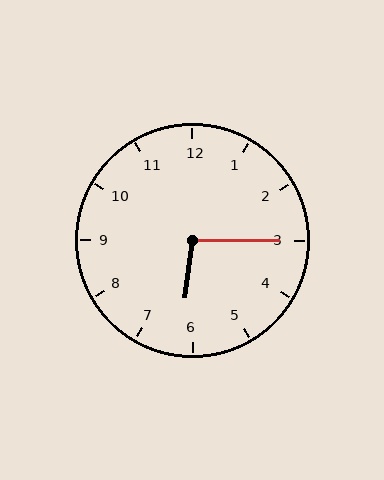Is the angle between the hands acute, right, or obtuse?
It is obtuse.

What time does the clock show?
6:15.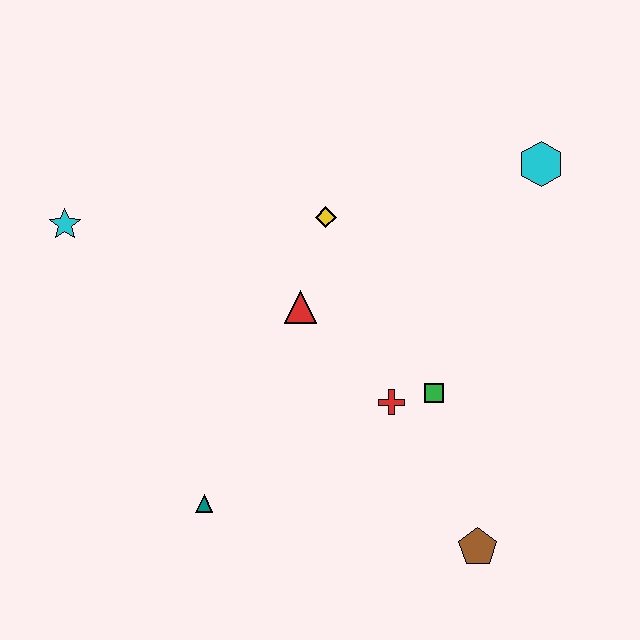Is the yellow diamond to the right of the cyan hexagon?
No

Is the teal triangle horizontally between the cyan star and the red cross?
Yes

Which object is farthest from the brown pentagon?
The cyan star is farthest from the brown pentagon.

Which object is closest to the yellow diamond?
The red triangle is closest to the yellow diamond.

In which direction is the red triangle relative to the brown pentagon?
The red triangle is above the brown pentagon.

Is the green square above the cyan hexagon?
No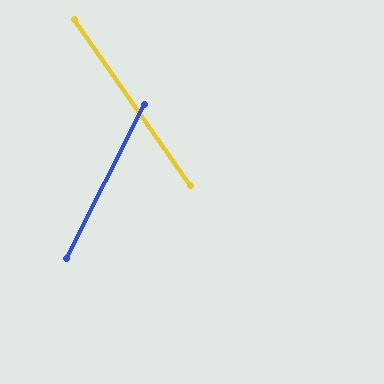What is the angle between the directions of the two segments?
Approximately 62 degrees.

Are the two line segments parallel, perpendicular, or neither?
Neither parallel nor perpendicular — they differ by about 62°.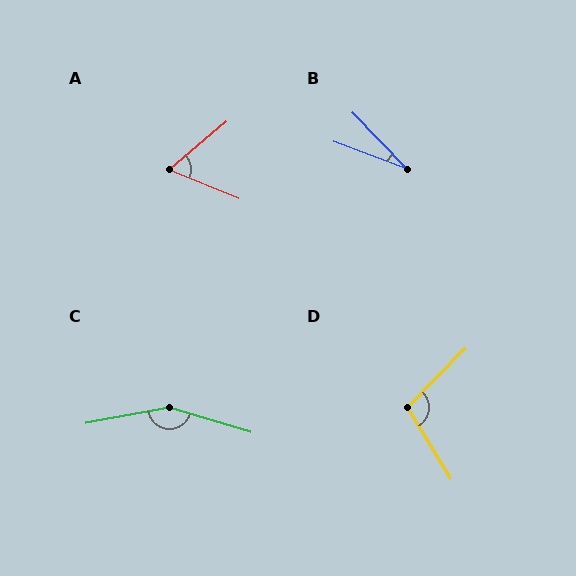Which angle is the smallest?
B, at approximately 25 degrees.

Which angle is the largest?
C, at approximately 152 degrees.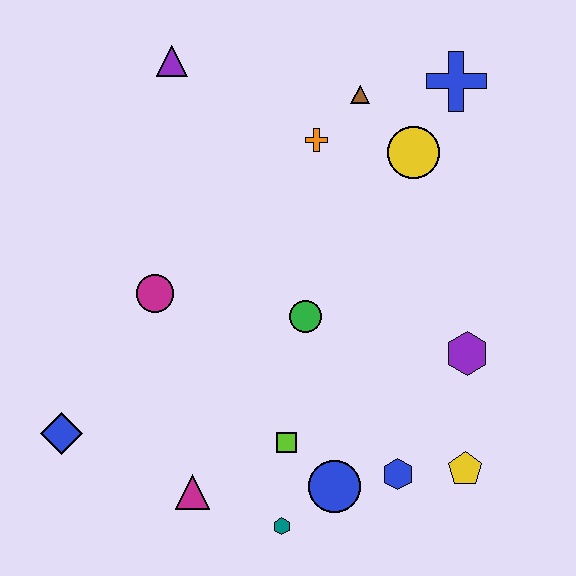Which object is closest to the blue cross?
The yellow circle is closest to the blue cross.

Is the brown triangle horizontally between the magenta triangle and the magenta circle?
No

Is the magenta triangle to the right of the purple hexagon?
No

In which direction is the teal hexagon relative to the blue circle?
The teal hexagon is to the left of the blue circle.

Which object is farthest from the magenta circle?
The blue cross is farthest from the magenta circle.